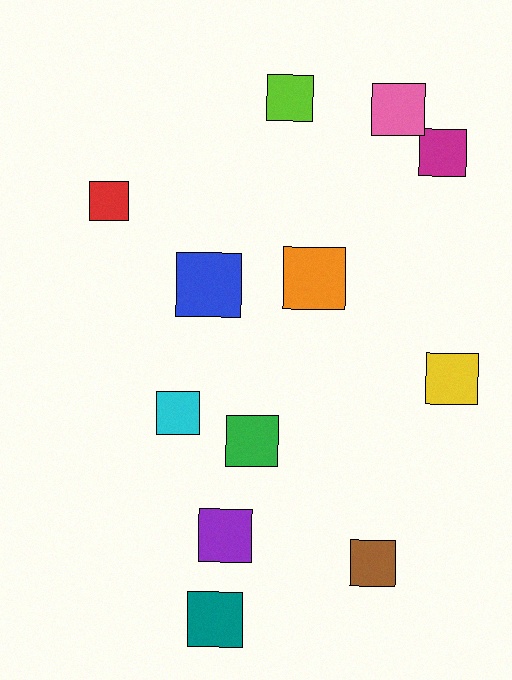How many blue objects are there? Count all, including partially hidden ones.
There is 1 blue object.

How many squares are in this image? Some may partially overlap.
There are 12 squares.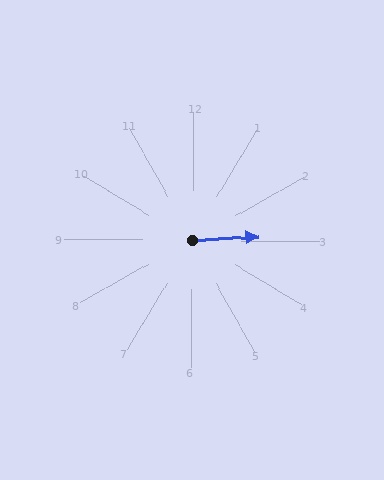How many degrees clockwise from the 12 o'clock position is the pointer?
Approximately 86 degrees.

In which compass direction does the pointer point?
East.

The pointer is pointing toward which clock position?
Roughly 3 o'clock.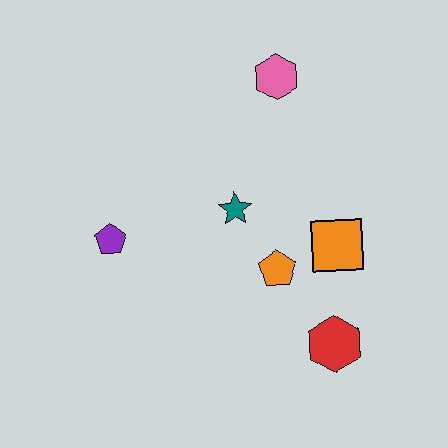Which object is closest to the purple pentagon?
The teal star is closest to the purple pentagon.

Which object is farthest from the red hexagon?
The pink hexagon is farthest from the red hexagon.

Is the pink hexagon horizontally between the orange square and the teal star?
Yes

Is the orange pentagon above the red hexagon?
Yes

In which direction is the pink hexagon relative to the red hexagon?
The pink hexagon is above the red hexagon.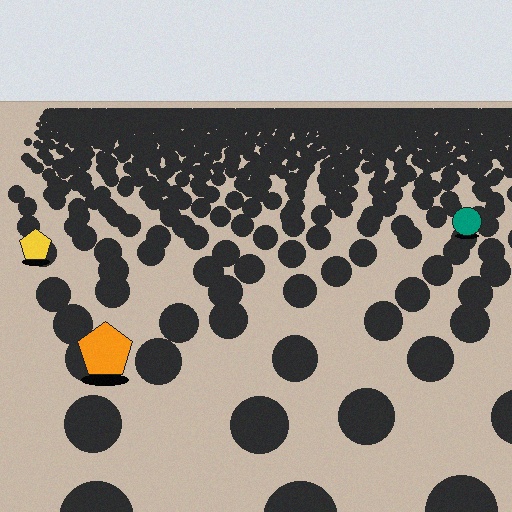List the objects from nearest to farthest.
From nearest to farthest: the orange pentagon, the yellow pentagon, the teal circle.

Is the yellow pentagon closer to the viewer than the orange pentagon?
No. The orange pentagon is closer — you can tell from the texture gradient: the ground texture is coarser near it.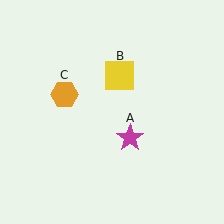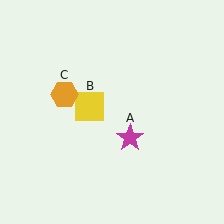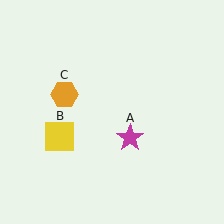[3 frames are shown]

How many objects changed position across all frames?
1 object changed position: yellow square (object B).